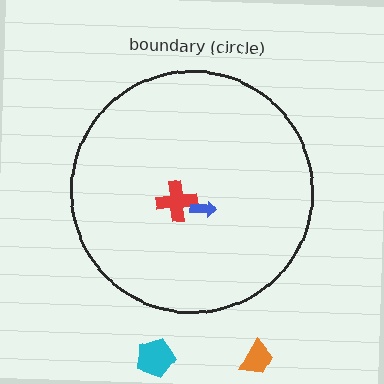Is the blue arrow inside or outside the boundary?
Inside.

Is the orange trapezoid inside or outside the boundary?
Outside.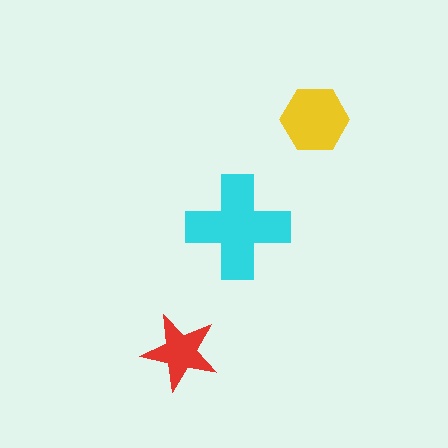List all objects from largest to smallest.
The cyan cross, the yellow hexagon, the red star.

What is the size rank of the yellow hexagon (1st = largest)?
2nd.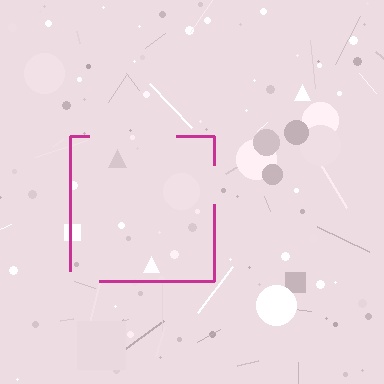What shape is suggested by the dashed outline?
The dashed outline suggests a square.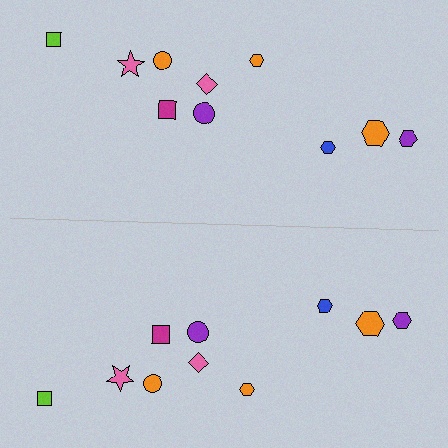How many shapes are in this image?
There are 20 shapes in this image.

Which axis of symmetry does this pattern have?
The pattern has a horizontal axis of symmetry running through the center of the image.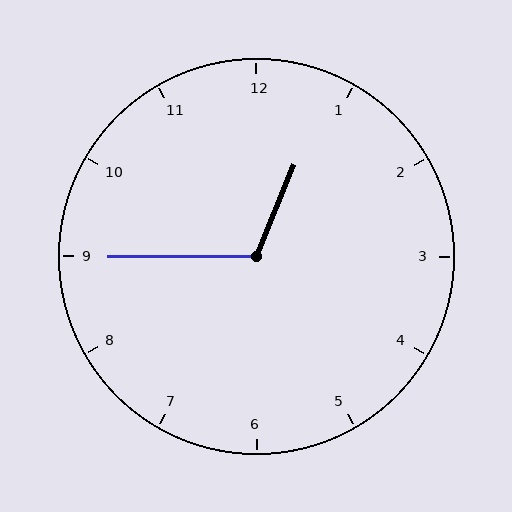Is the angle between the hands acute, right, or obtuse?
It is obtuse.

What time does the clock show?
12:45.